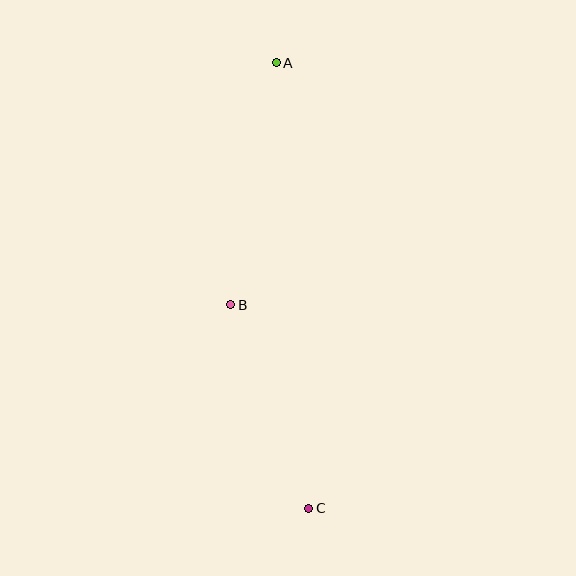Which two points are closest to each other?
Points B and C are closest to each other.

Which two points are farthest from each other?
Points A and C are farthest from each other.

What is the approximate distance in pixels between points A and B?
The distance between A and B is approximately 246 pixels.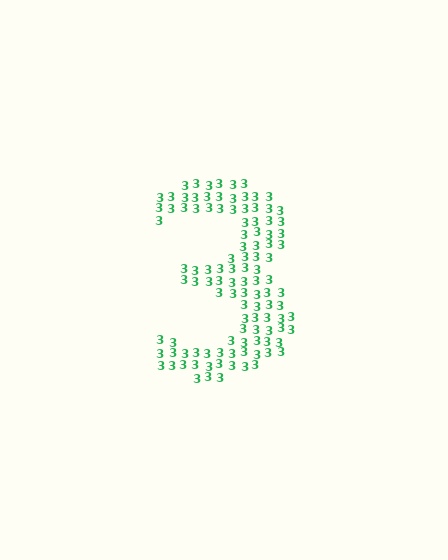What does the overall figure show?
The overall figure shows the digit 3.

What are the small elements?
The small elements are digit 3's.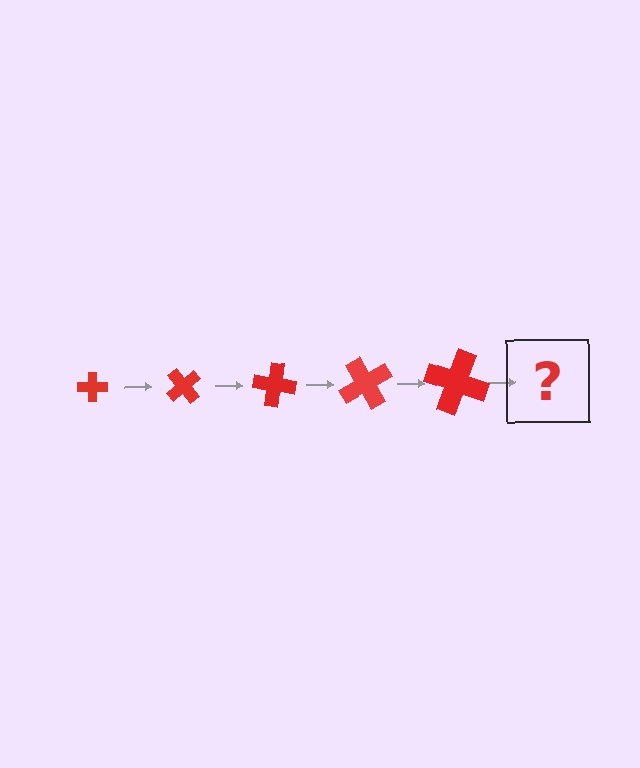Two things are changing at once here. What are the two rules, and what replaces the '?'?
The two rules are that the cross grows larger each step and it rotates 50 degrees each step. The '?' should be a cross, larger than the previous one and rotated 250 degrees from the start.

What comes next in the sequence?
The next element should be a cross, larger than the previous one and rotated 250 degrees from the start.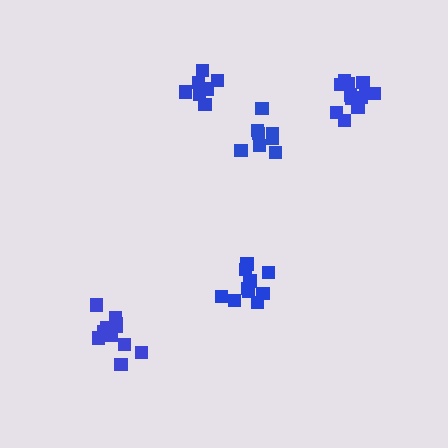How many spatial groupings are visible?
There are 5 spatial groupings.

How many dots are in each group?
Group 1: 9 dots, Group 2: 11 dots, Group 3: 7 dots, Group 4: 11 dots, Group 5: 13 dots (51 total).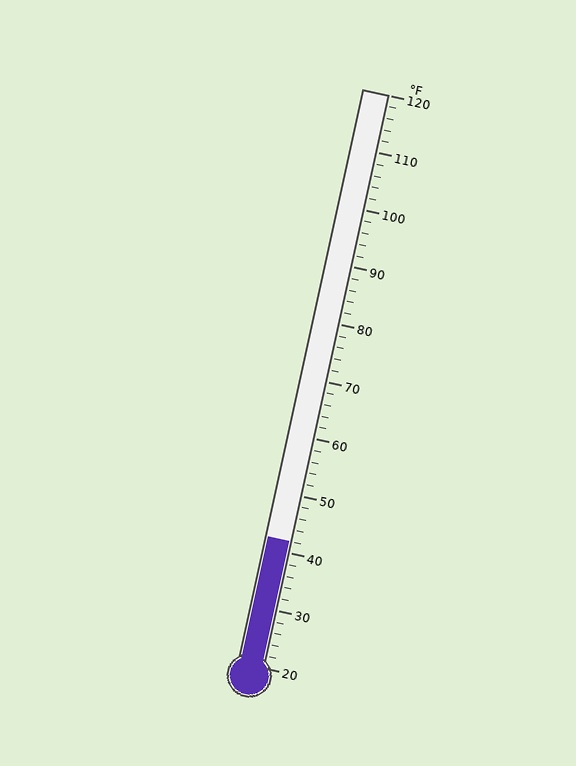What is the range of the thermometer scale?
The thermometer scale ranges from 20°F to 120°F.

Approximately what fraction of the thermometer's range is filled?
The thermometer is filled to approximately 20% of its range.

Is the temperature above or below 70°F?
The temperature is below 70°F.